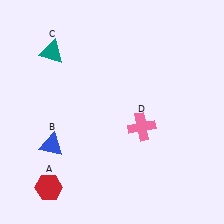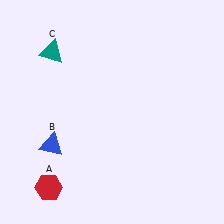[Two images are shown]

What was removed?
The pink cross (D) was removed in Image 2.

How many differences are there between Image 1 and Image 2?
There is 1 difference between the two images.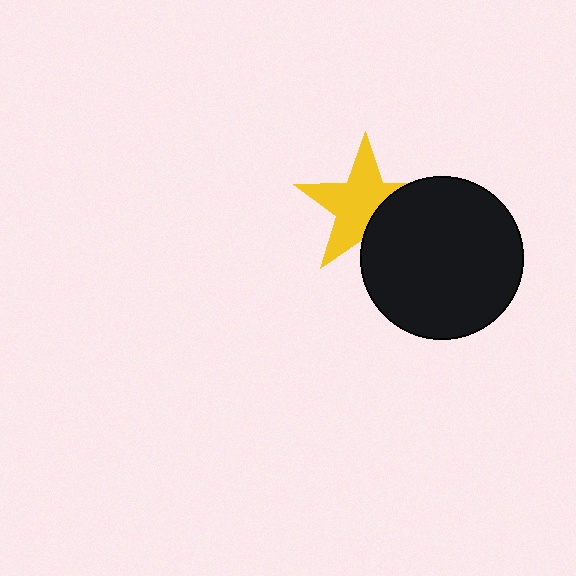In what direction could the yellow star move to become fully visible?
The yellow star could move toward the upper-left. That would shift it out from behind the black circle entirely.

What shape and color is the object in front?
The object in front is a black circle.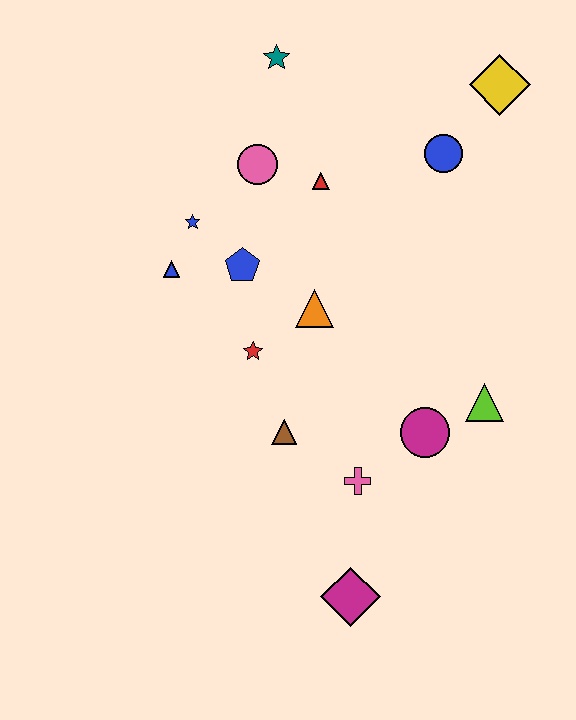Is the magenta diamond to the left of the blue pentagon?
No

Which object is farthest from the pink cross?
The teal star is farthest from the pink cross.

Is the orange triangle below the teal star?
Yes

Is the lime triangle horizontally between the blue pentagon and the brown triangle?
No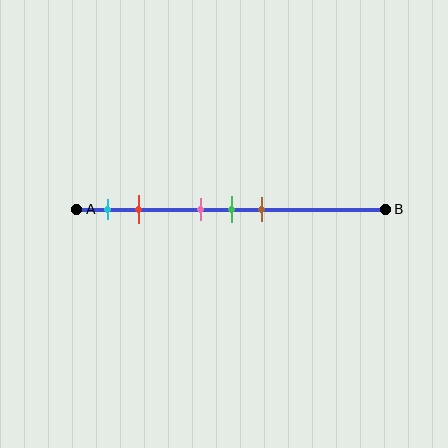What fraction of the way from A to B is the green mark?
The green mark is approximately 50% (0.5) of the way from A to B.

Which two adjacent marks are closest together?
The pink and green marks are the closest adjacent pair.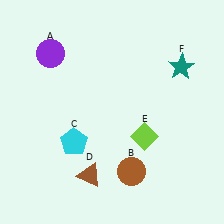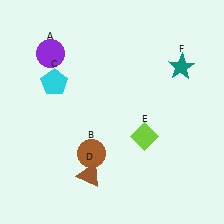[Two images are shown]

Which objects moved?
The objects that moved are: the brown circle (B), the cyan pentagon (C).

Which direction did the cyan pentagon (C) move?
The cyan pentagon (C) moved up.